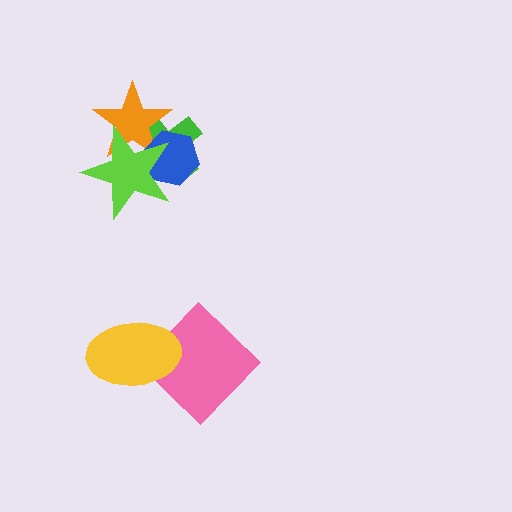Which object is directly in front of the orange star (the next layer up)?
The blue hexagon is directly in front of the orange star.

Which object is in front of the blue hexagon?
The lime star is in front of the blue hexagon.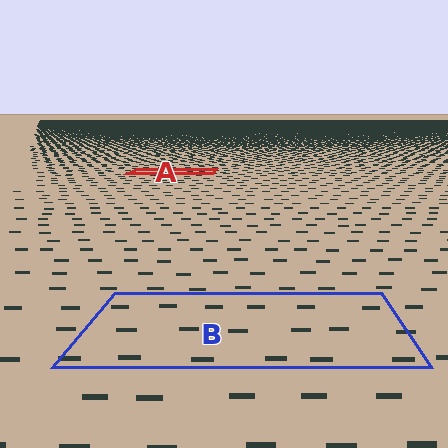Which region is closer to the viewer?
Region B is closer. The texture elements there are larger and more spread out.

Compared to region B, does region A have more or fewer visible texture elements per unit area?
Region A has more texture elements per unit area — they are packed more densely because it is farther away.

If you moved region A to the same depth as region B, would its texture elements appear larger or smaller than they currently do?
They would appear larger. At a closer depth, the same texture elements are projected at a bigger on-screen size.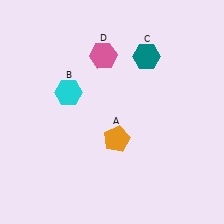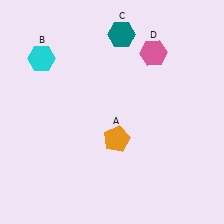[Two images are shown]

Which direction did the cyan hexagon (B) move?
The cyan hexagon (B) moved up.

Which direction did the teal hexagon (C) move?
The teal hexagon (C) moved left.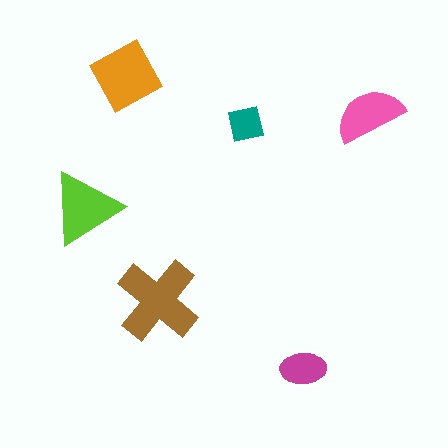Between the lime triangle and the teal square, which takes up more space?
The lime triangle.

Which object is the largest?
The brown cross.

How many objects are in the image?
There are 6 objects in the image.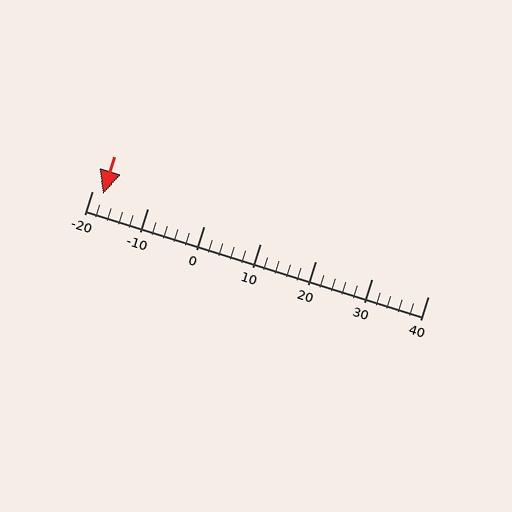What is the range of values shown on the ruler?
The ruler shows values from -20 to 40.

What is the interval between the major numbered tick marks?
The major tick marks are spaced 10 units apart.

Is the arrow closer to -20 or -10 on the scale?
The arrow is closer to -20.